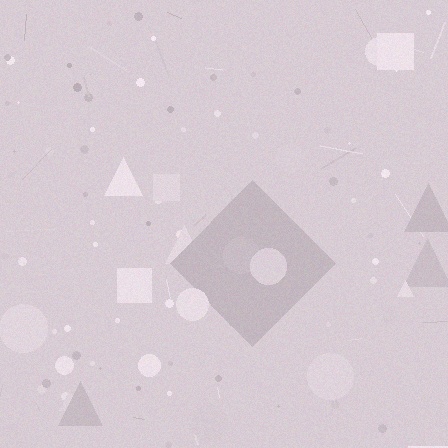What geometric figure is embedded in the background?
A diamond is embedded in the background.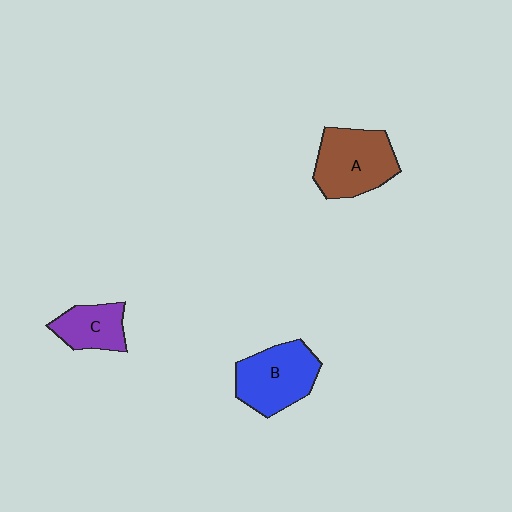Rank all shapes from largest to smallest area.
From largest to smallest: A (brown), B (blue), C (purple).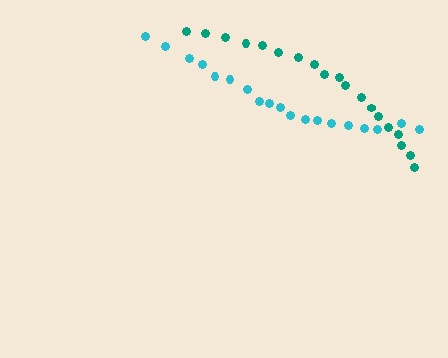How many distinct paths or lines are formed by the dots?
There are 2 distinct paths.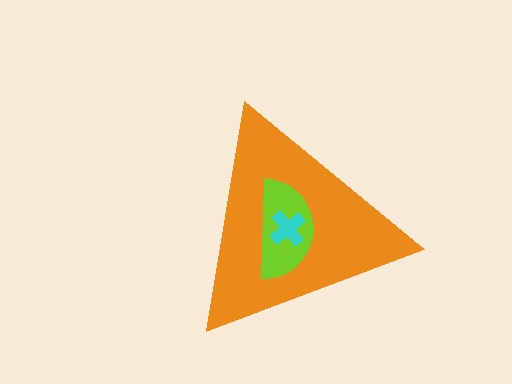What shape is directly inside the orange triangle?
The lime semicircle.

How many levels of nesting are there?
3.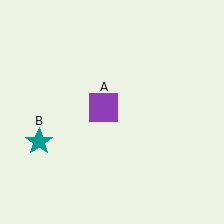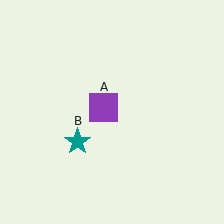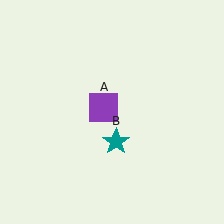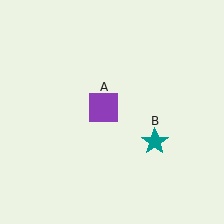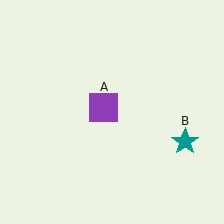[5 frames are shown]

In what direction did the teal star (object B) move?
The teal star (object B) moved right.